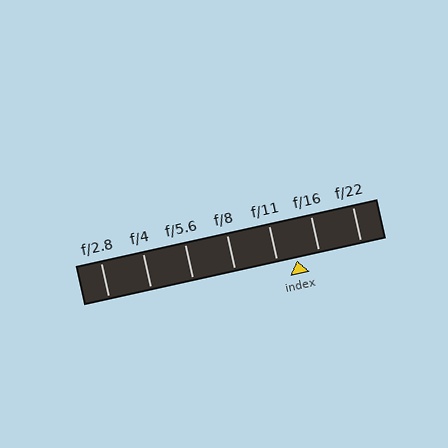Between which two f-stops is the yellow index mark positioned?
The index mark is between f/11 and f/16.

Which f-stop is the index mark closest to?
The index mark is closest to f/11.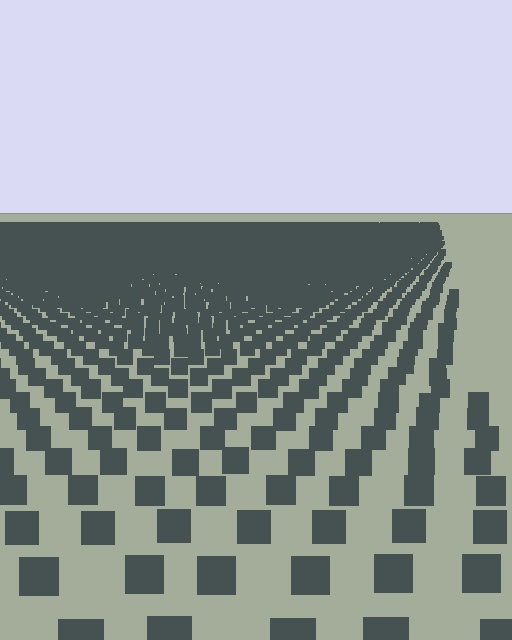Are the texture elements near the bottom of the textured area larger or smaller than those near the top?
Larger. Near the bottom, elements are closer to the viewer and appear at a bigger on-screen size.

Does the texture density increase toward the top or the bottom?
Density increases toward the top.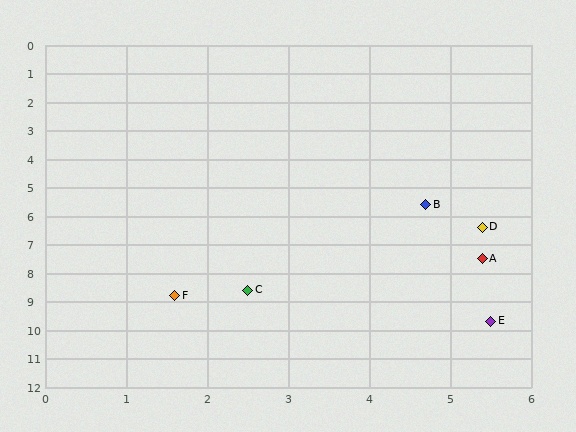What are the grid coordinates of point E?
Point E is at approximately (5.5, 9.7).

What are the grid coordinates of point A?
Point A is at approximately (5.4, 7.5).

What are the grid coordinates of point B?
Point B is at approximately (4.7, 5.6).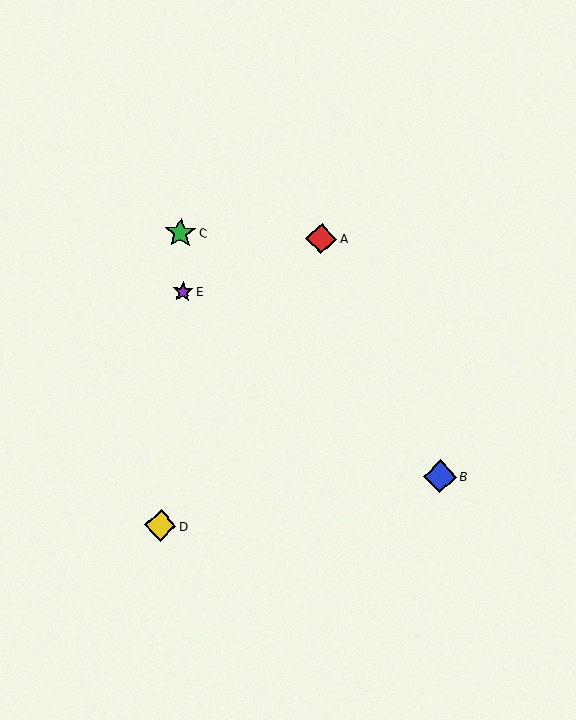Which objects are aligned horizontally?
Objects A, C are aligned horizontally.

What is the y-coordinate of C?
Object C is at y≈233.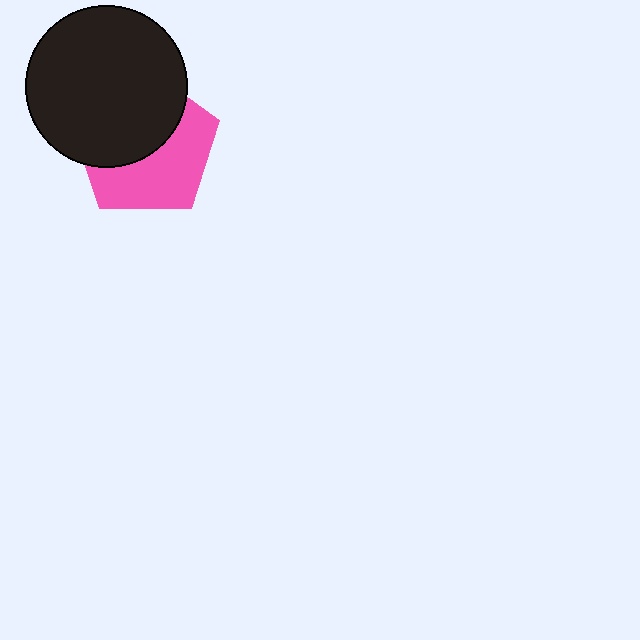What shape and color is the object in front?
The object in front is a black circle.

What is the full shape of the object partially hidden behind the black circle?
The partially hidden object is a pink pentagon.